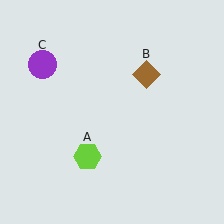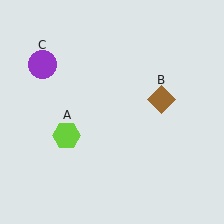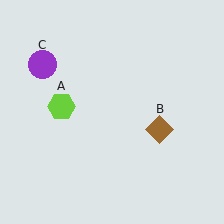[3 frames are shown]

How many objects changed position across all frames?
2 objects changed position: lime hexagon (object A), brown diamond (object B).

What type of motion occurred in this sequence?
The lime hexagon (object A), brown diamond (object B) rotated clockwise around the center of the scene.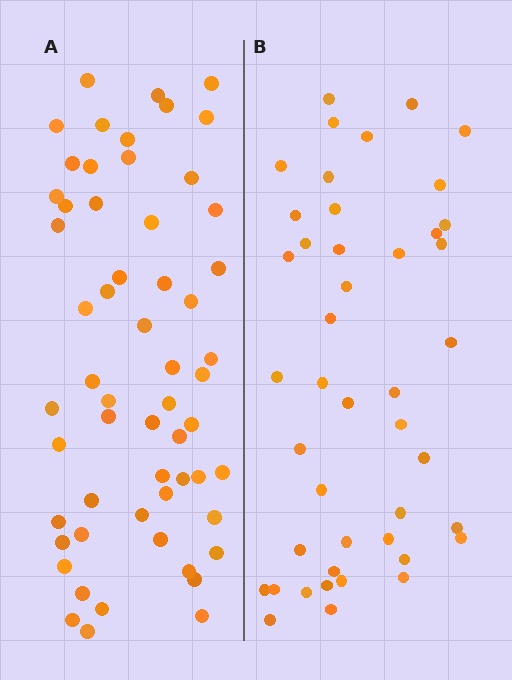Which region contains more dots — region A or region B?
Region A (the left region) has more dots.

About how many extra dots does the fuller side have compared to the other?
Region A has approximately 15 more dots than region B.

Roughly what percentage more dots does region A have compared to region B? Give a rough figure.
About 30% more.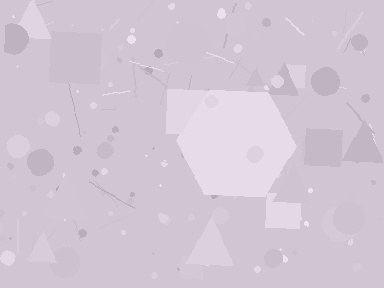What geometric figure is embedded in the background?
A hexagon is embedded in the background.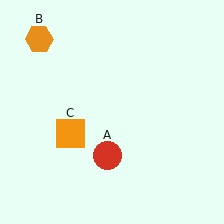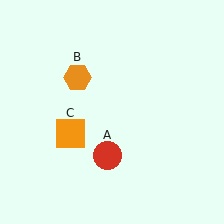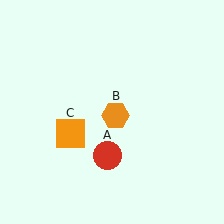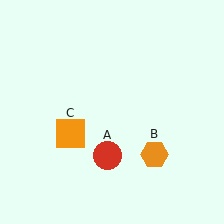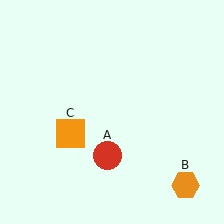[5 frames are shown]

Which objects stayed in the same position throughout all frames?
Red circle (object A) and orange square (object C) remained stationary.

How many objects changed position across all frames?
1 object changed position: orange hexagon (object B).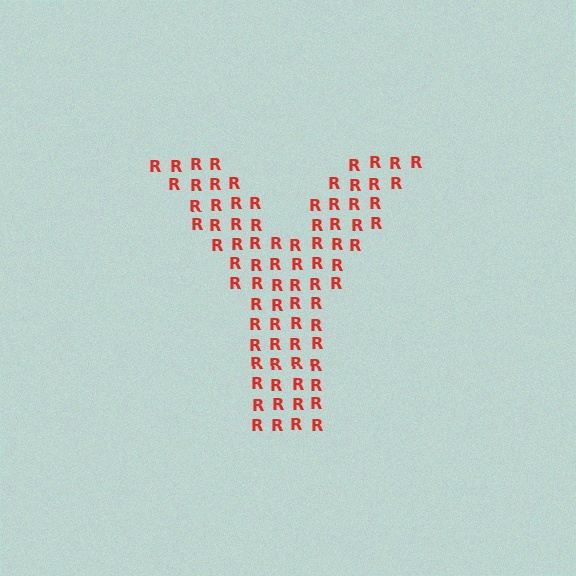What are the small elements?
The small elements are letter R's.